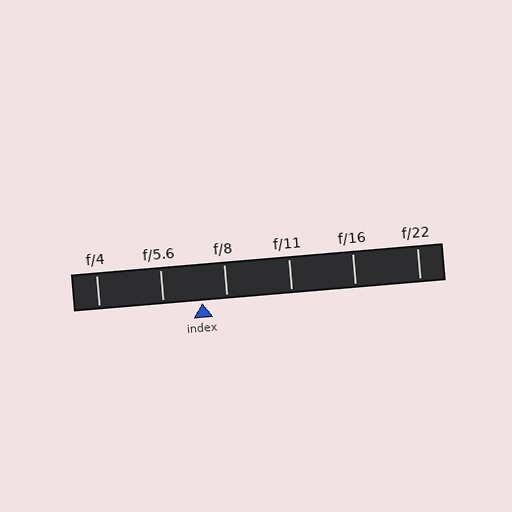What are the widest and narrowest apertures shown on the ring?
The widest aperture shown is f/4 and the narrowest is f/22.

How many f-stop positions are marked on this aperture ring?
There are 6 f-stop positions marked.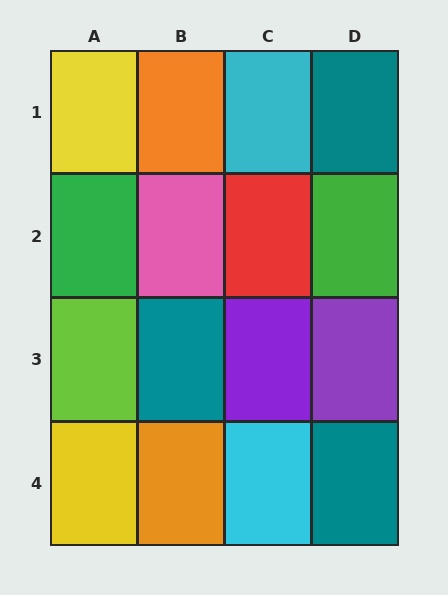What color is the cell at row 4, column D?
Teal.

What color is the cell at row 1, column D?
Teal.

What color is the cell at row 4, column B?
Orange.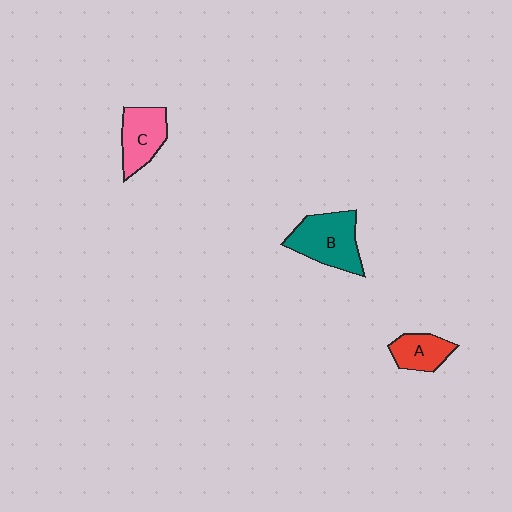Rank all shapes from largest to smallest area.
From largest to smallest: B (teal), C (pink), A (red).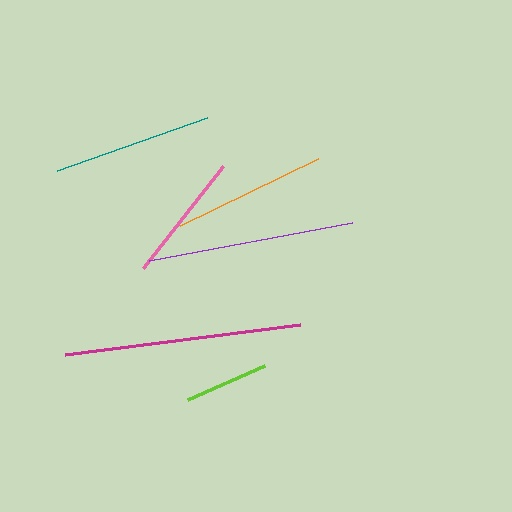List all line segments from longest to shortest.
From longest to shortest: magenta, purple, teal, orange, pink, lime.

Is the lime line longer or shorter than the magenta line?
The magenta line is longer than the lime line.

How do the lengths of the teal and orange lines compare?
The teal and orange lines are approximately the same length.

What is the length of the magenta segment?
The magenta segment is approximately 237 pixels long.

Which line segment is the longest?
The magenta line is the longest at approximately 237 pixels.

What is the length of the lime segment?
The lime segment is approximately 85 pixels long.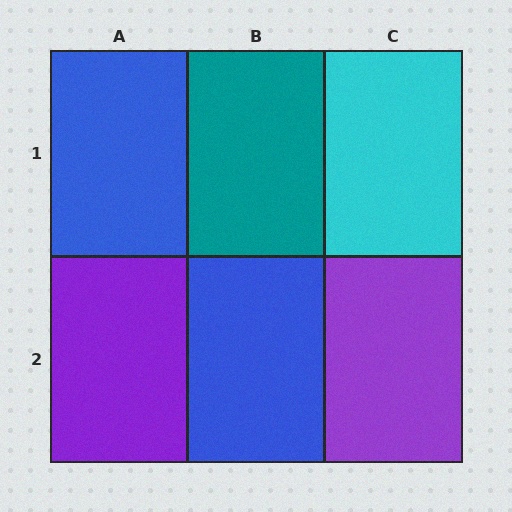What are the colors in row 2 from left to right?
Purple, blue, purple.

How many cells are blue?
2 cells are blue.